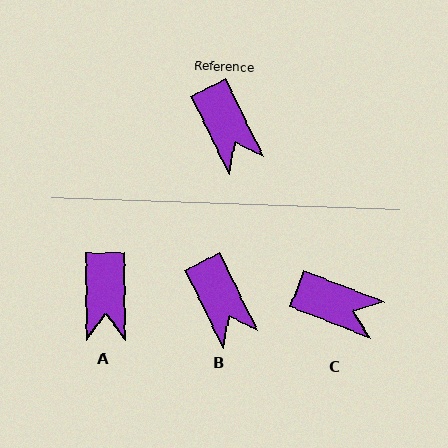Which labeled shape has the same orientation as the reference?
B.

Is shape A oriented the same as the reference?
No, it is off by about 25 degrees.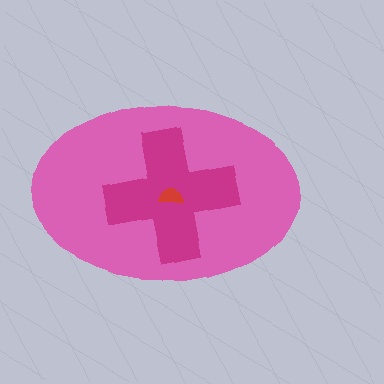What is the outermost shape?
The pink ellipse.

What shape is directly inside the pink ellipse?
The magenta cross.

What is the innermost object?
The red semicircle.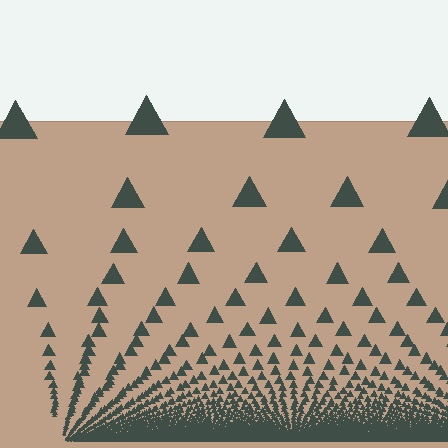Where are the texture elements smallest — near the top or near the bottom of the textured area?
Near the bottom.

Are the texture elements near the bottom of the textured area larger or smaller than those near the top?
Smaller. The gradient is inverted — elements near the bottom are smaller and denser.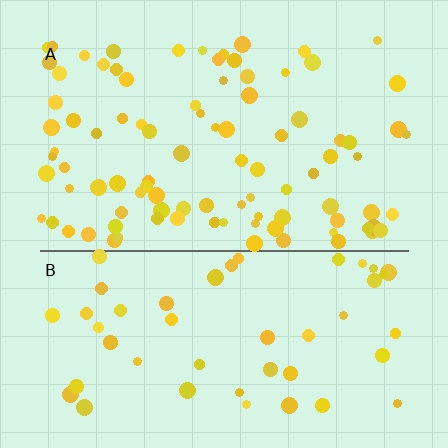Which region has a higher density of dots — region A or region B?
A (the top).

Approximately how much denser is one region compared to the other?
Approximately 1.9× — region A over region B.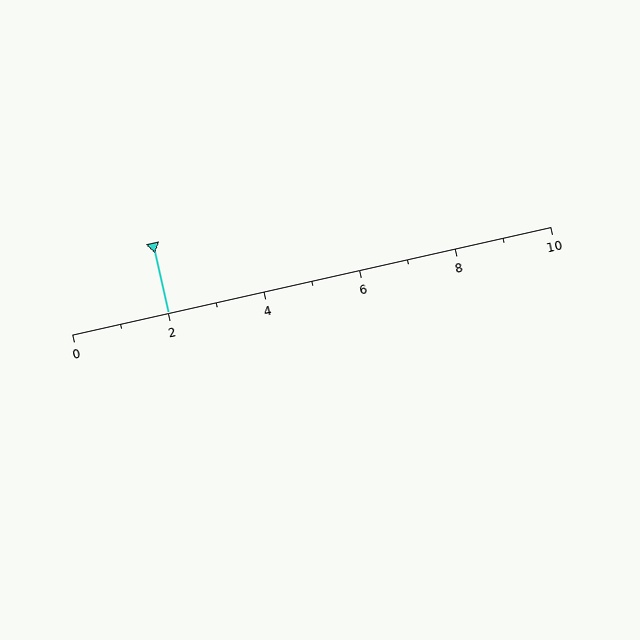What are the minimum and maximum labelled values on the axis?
The axis runs from 0 to 10.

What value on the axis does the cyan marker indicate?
The marker indicates approximately 2.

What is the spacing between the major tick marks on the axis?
The major ticks are spaced 2 apart.